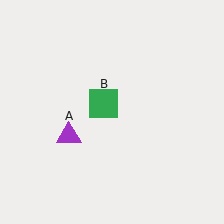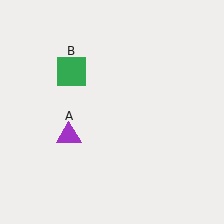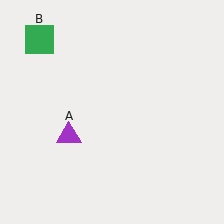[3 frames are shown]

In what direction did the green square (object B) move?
The green square (object B) moved up and to the left.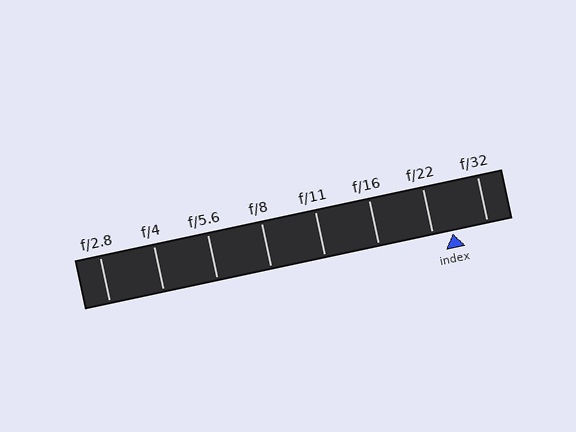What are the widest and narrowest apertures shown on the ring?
The widest aperture shown is f/2.8 and the narrowest is f/32.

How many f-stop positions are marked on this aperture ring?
There are 8 f-stop positions marked.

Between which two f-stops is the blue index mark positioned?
The index mark is between f/22 and f/32.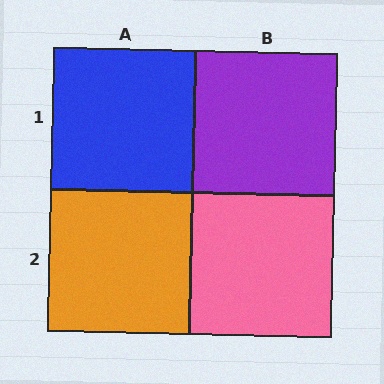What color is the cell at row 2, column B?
Pink.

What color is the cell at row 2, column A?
Orange.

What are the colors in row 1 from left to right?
Blue, purple.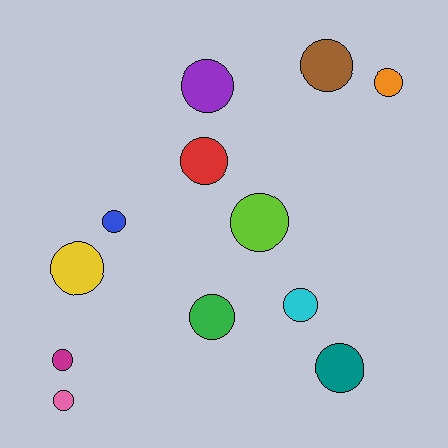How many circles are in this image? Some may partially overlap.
There are 12 circles.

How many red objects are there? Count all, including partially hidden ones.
There is 1 red object.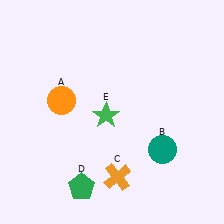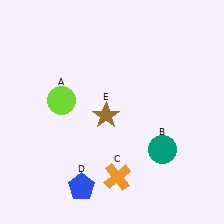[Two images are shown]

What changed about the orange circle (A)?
In Image 1, A is orange. In Image 2, it changed to lime.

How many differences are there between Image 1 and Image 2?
There are 3 differences between the two images.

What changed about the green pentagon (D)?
In Image 1, D is green. In Image 2, it changed to blue.